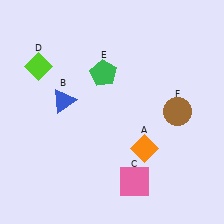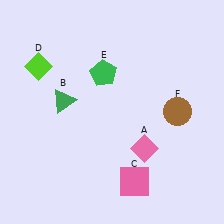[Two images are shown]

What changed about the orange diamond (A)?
In Image 1, A is orange. In Image 2, it changed to pink.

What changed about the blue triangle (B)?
In Image 1, B is blue. In Image 2, it changed to green.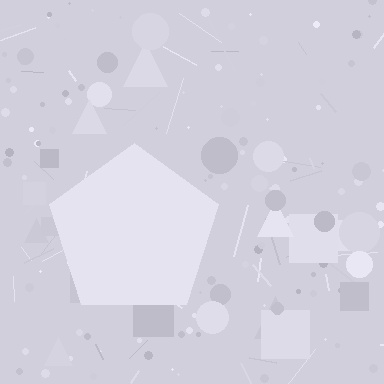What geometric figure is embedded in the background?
A pentagon is embedded in the background.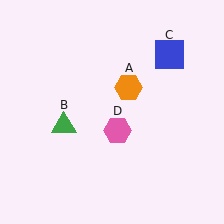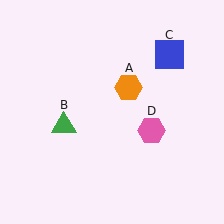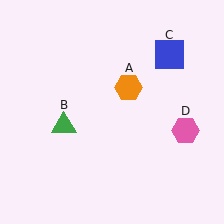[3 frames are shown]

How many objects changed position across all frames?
1 object changed position: pink hexagon (object D).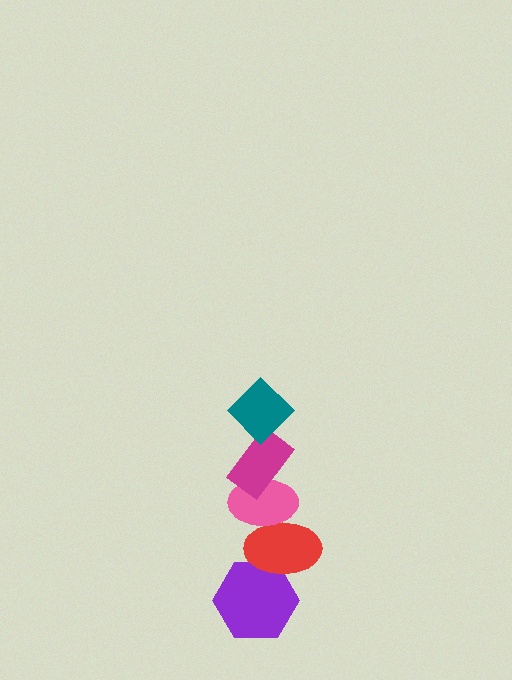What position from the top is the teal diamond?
The teal diamond is 1st from the top.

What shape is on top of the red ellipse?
The pink ellipse is on top of the red ellipse.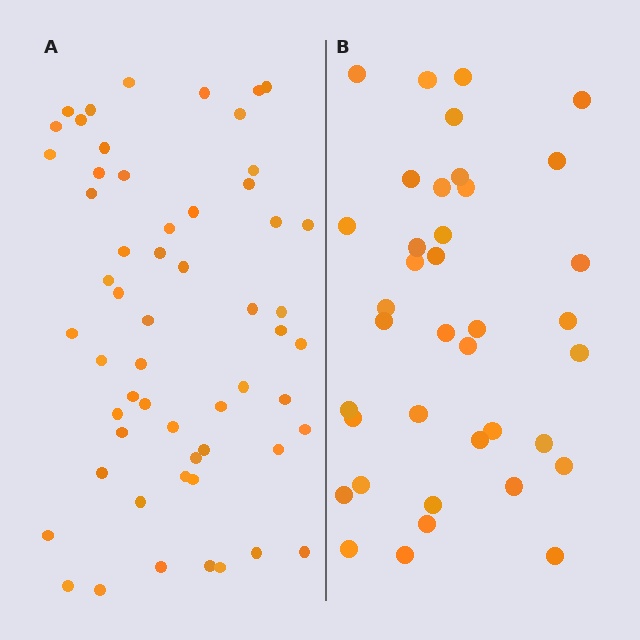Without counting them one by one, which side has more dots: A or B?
Region A (the left region) has more dots.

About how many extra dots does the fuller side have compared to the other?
Region A has approximately 20 more dots than region B.